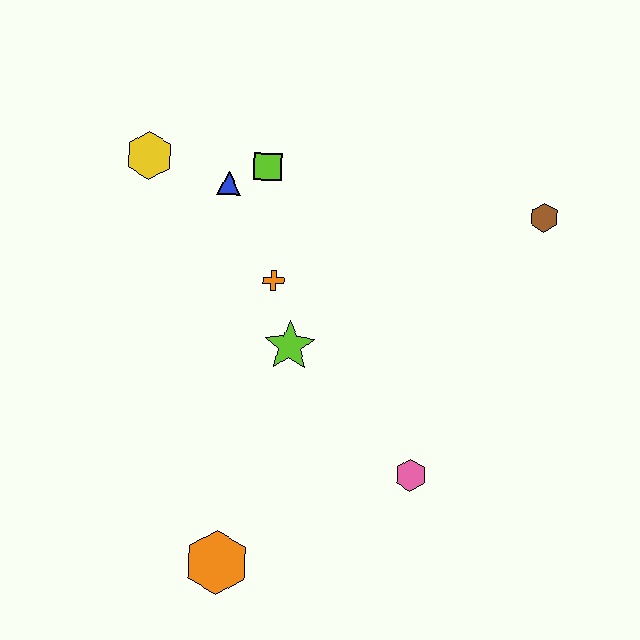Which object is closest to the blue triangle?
The lime square is closest to the blue triangle.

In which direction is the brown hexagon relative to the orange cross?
The brown hexagon is to the right of the orange cross.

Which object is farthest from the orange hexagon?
The brown hexagon is farthest from the orange hexagon.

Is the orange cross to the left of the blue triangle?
No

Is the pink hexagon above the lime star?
No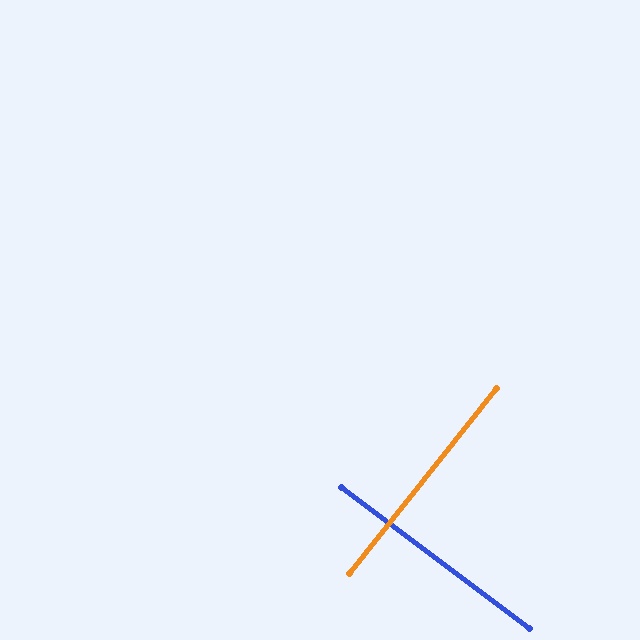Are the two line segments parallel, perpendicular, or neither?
Perpendicular — they meet at approximately 89°.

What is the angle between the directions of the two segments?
Approximately 89 degrees.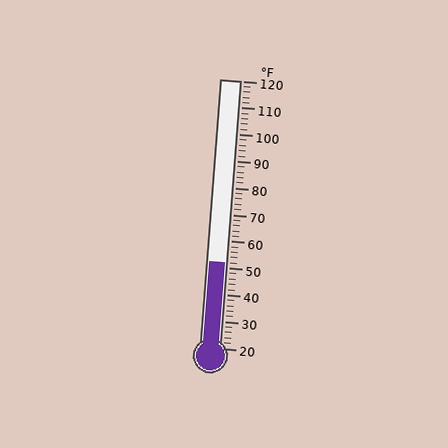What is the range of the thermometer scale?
The thermometer scale ranges from 20°F to 120°F.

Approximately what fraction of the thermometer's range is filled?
The thermometer is filled to approximately 30% of its range.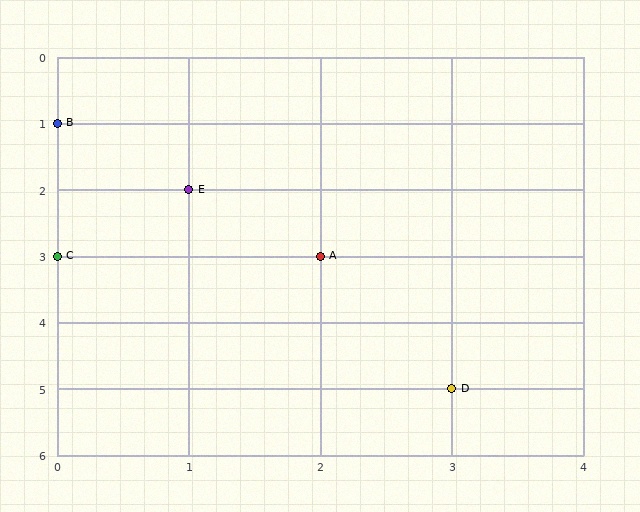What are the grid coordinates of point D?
Point D is at grid coordinates (3, 5).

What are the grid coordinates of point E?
Point E is at grid coordinates (1, 2).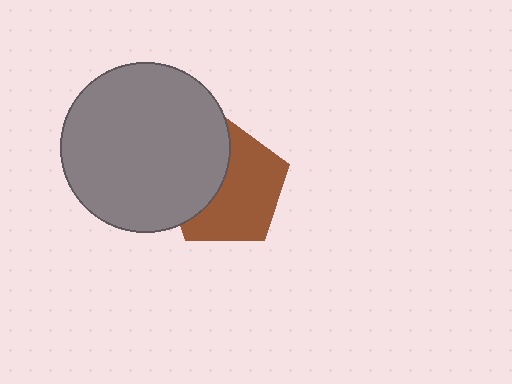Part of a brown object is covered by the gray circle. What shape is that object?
It is a pentagon.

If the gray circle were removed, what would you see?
You would see the complete brown pentagon.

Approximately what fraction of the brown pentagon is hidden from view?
Roughly 39% of the brown pentagon is hidden behind the gray circle.